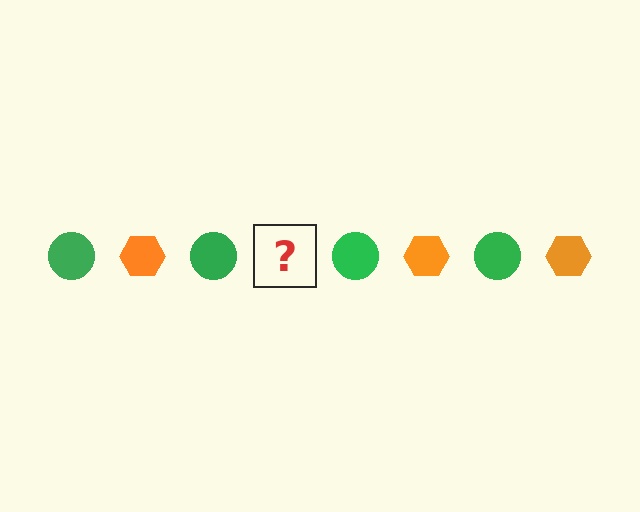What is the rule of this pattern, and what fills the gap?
The rule is that the pattern alternates between green circle and orange hexagon. The gap should be filled with an orange hexagon.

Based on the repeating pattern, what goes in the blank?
The blank should be an orange hexagon.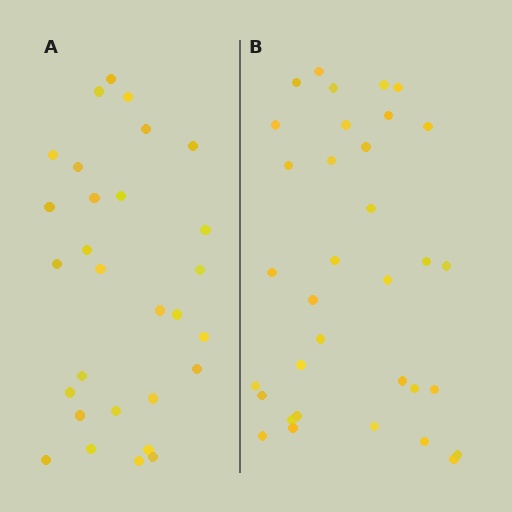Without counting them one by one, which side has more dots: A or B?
Region B (the right region) has more dots.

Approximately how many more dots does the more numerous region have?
Region B has about 5 more dots than region A.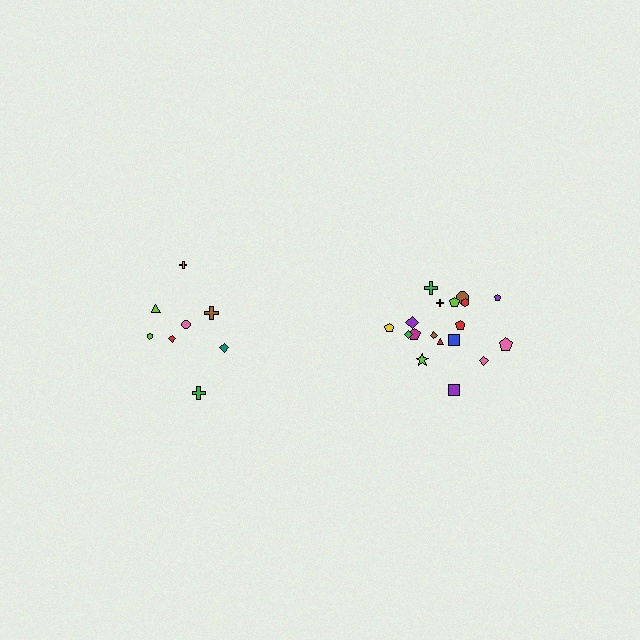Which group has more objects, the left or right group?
The right group.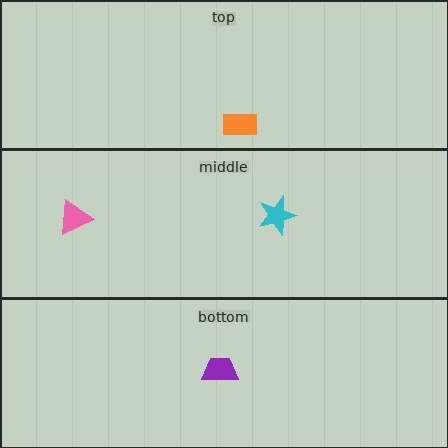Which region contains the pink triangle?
The middle region.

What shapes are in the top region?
The orange rectangle.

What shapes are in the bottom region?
The purple trapezoid.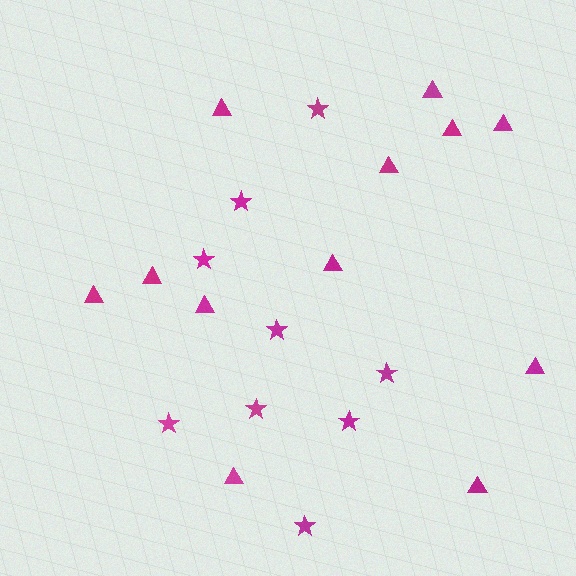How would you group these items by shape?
There are 2 groups: one group of triangles (12) and one group of stars (9).